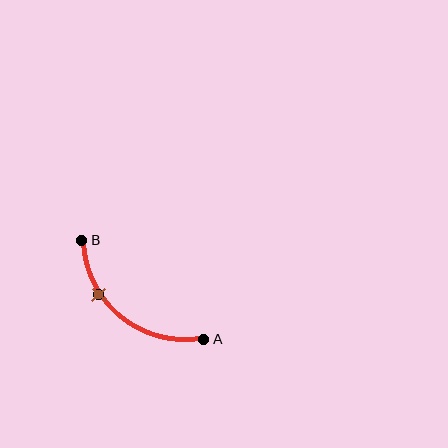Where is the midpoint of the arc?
The arc midpoint is the point on the curve farthest from the straight line joining A and B. It sits below and to the left of that line.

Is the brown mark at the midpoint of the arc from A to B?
No. The brown mark lies on the arc but is closer to endpoint B. The arc midpoint would be at the point on the curve equidistant along the arc from both A and B.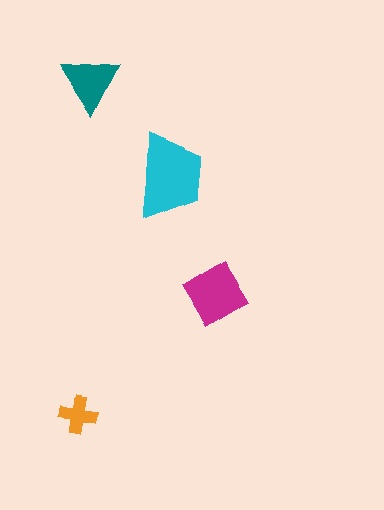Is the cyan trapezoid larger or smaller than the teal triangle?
Larger.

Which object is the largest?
The cyan trapezoid.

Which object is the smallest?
The orange cross.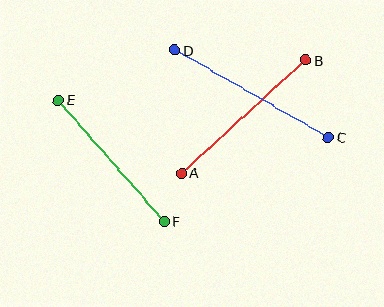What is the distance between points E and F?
The distance is approximately 161 pixels.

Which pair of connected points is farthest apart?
Points C and D are farthest apart.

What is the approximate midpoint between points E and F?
The midpoint is at approximately (111, 161) pixels.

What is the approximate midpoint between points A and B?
The midpoint is at approximately (244, 116) pixels.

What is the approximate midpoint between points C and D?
The midpoint is at approximately (252, 94) pixels.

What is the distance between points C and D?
The distance is approximately 177 pixels.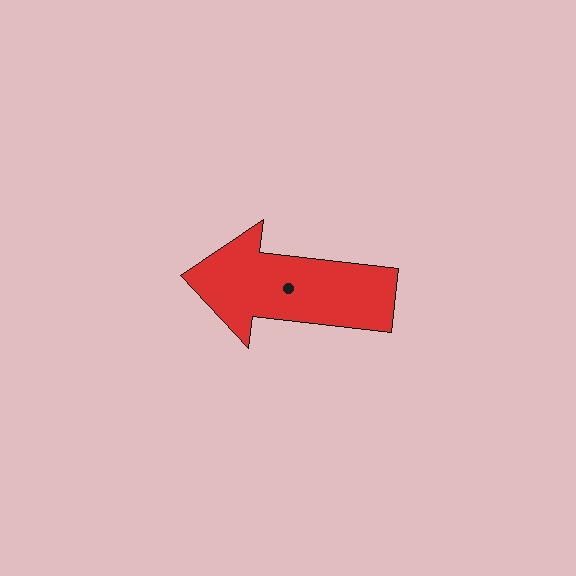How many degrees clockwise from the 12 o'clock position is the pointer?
Approximately 277 degrees.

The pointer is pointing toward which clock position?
Roughly 9 o'clock.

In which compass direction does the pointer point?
West.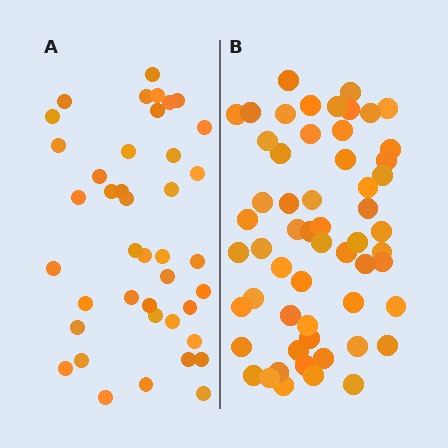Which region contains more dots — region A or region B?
Region B (the right region) has more dots.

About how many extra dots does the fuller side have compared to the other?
Region B has approximately 15 more dots than region A.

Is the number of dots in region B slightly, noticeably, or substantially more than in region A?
Region B has noticeably more, but not dramatically so. The ratio is roughly 1.4 to 1.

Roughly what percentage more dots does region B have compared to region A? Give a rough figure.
About 40% more.